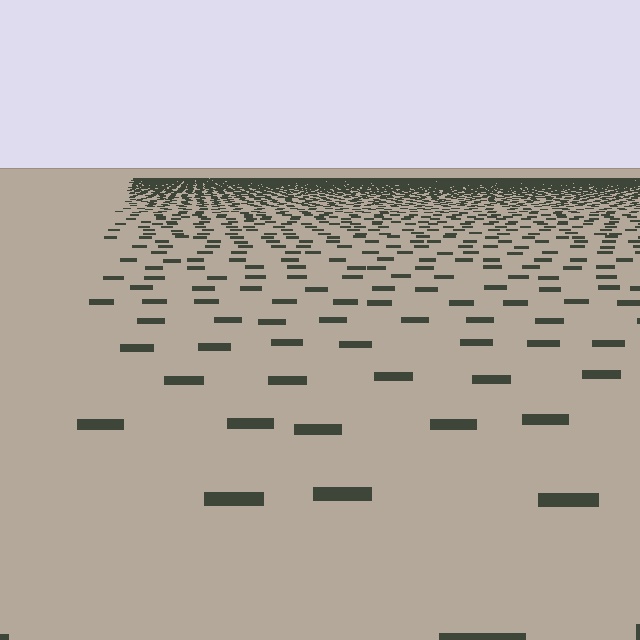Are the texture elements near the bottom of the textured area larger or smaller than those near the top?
Larger. Near the bottom, elements are closer to the viewer and appear at a bigger on-screen size.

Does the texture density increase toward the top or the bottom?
Density increases toward the top.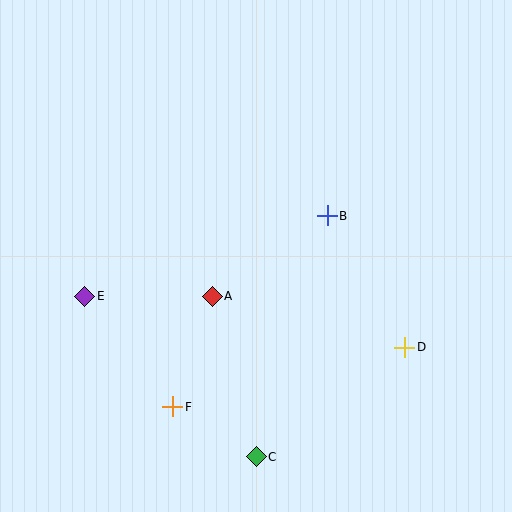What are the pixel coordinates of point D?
Point D is at (405, 347).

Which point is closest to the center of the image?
Point A at (212, 296) is closest to the center.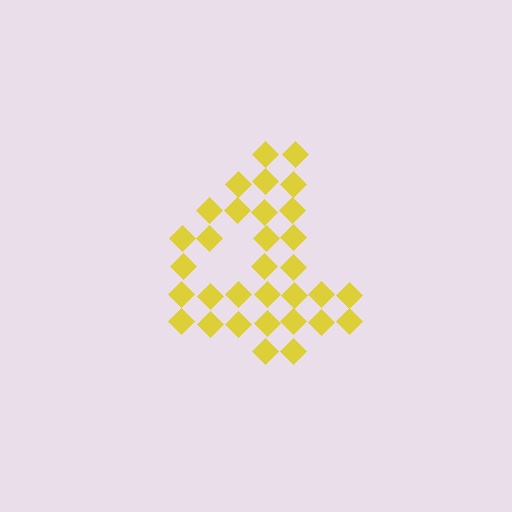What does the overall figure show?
The overall figure shows the digit 4.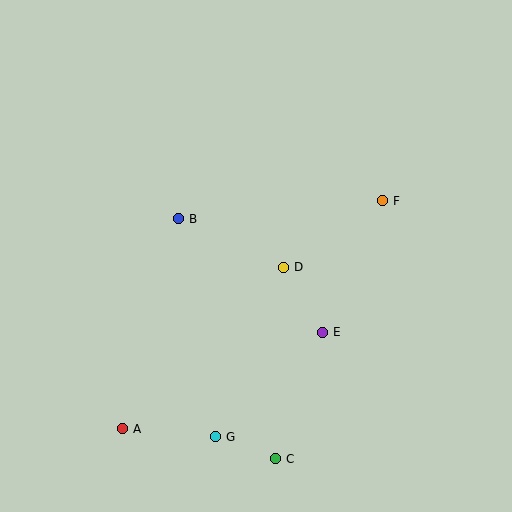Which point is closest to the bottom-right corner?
Point C is closest to the bottom-right corner.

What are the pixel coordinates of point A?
Point A is at (123, 429).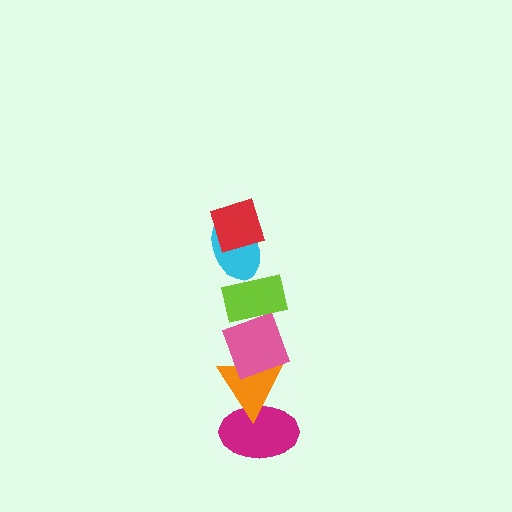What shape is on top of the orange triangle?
The pink diamond is on top of the orange triangle.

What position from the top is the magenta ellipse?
The magenta ellipse is 6th from the top.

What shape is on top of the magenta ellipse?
The orange triangle is on top of the magenta ellipse.